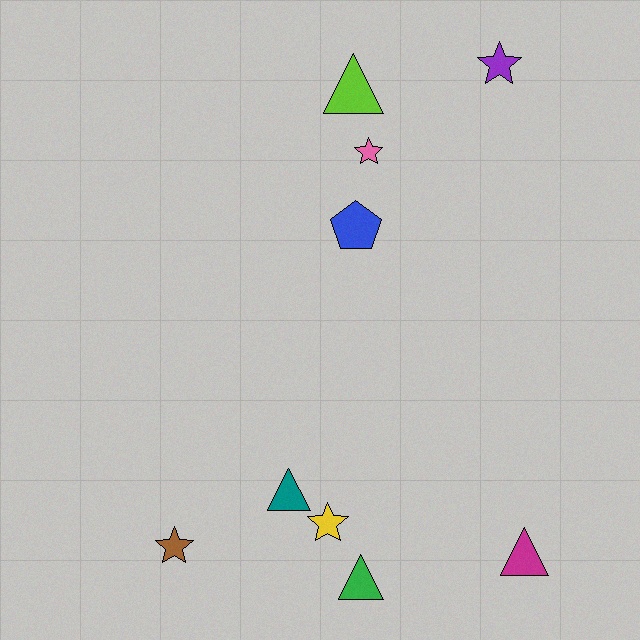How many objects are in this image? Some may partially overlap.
There are 9 objects.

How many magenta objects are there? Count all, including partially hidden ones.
There is 1 magenta object.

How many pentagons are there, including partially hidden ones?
There is 1 pentagon.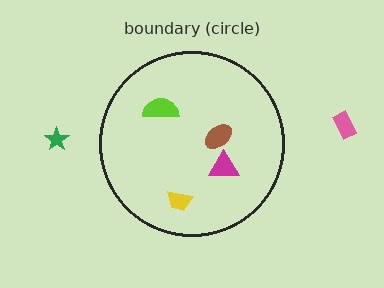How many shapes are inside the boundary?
4 inside, 2 outside.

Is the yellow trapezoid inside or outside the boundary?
Inside.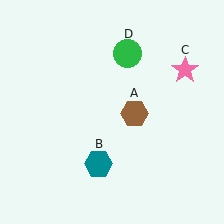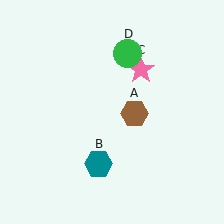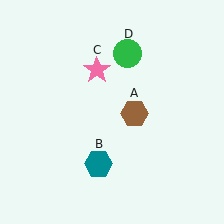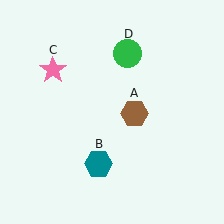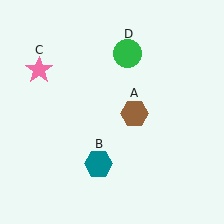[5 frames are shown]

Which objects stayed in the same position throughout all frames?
Brown hexagon (object A) and teal hexagon (object B) and green circle (object D) remained stationary.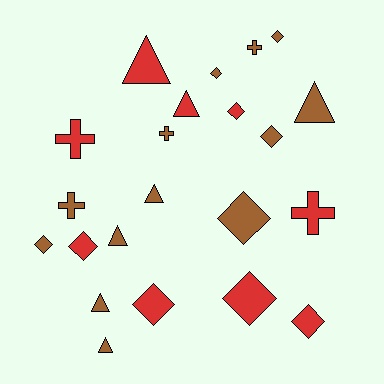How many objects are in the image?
There are 22 objects.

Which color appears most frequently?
Brown, with 13 objects.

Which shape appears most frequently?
Diamond, with 10 objects.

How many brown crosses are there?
There are 3 brown crosses.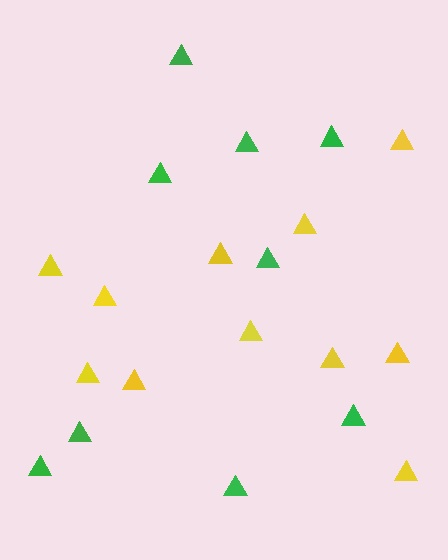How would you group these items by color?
There are 2 groups: one group of yellow triangles (11) and one group of green triangles (9).